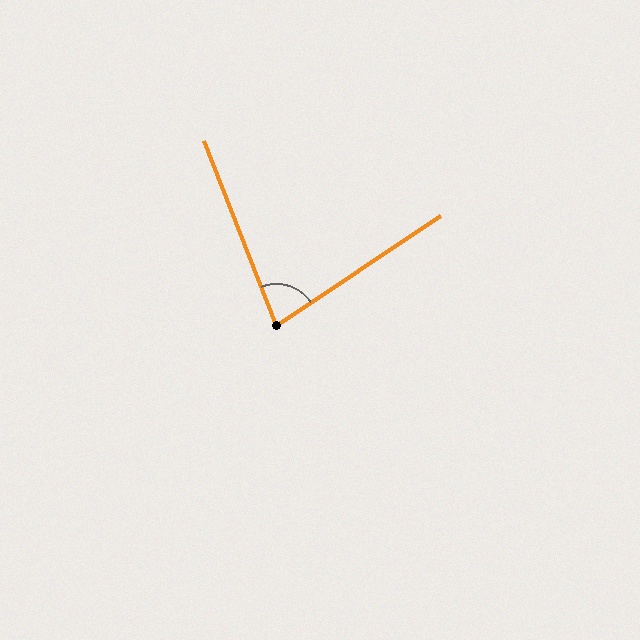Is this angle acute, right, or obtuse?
It is acute.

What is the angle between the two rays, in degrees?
Approximately 77 degrees.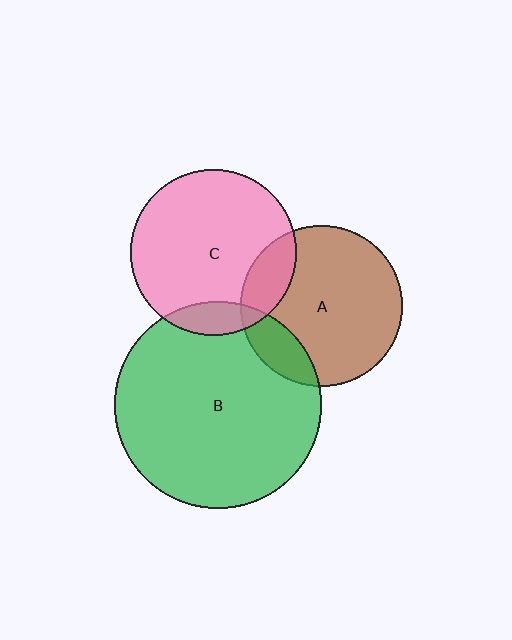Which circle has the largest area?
Circle B (green).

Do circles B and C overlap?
Yes.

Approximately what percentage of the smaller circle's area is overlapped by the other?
Approximately 10%.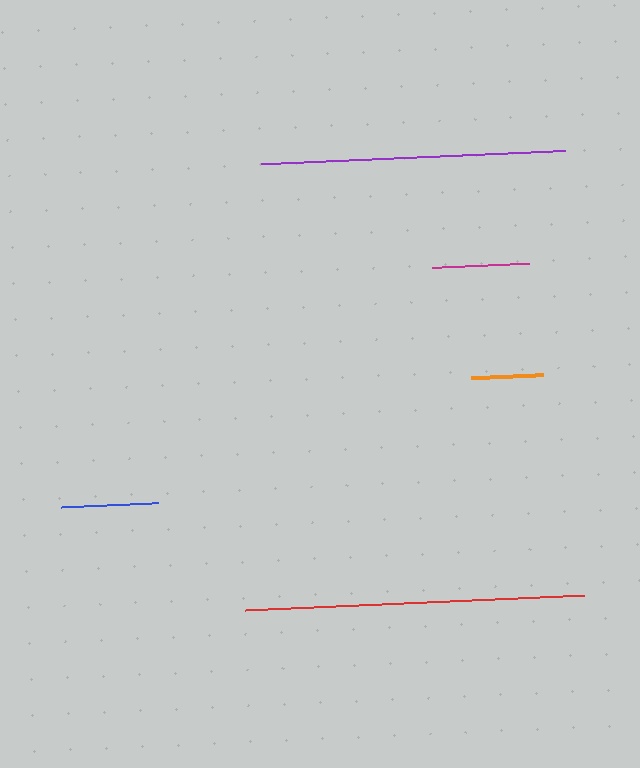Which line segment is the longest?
The red line is the longest at approximately 339 pixels.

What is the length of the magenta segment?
The magenta segment is approximately 97 pixels long.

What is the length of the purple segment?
The purple segment is approximately 304 pixels long.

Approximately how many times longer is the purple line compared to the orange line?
The purple line is approximately 4.2 times the length of the orange line.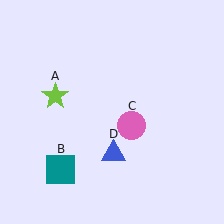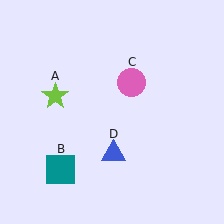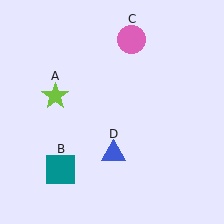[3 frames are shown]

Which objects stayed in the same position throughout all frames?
Lime star (object A) and teal square (object B) and blue triangle (object D) remained stationary.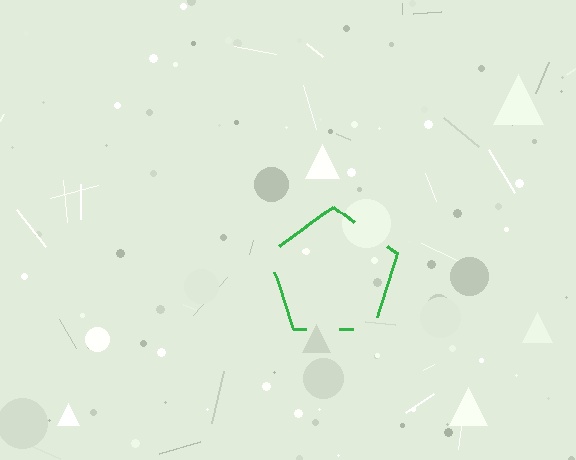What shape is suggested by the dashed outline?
The dashed outline suggests a pentagon.